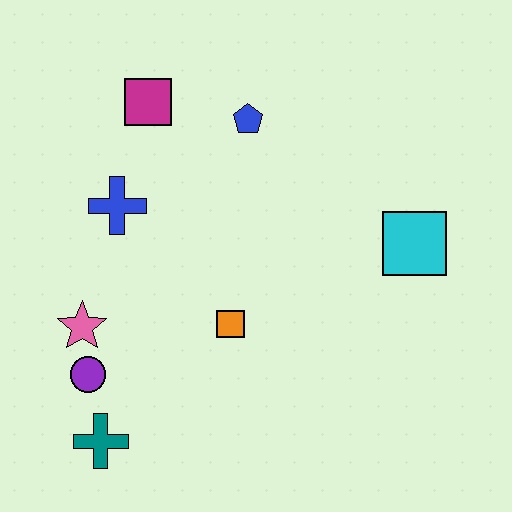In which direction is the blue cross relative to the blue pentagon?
The blue cross is to the left of the blue pentagon.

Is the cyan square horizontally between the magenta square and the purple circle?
No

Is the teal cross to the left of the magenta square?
Yes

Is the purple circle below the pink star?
Yes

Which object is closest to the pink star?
The purple circle is closest to the pink star.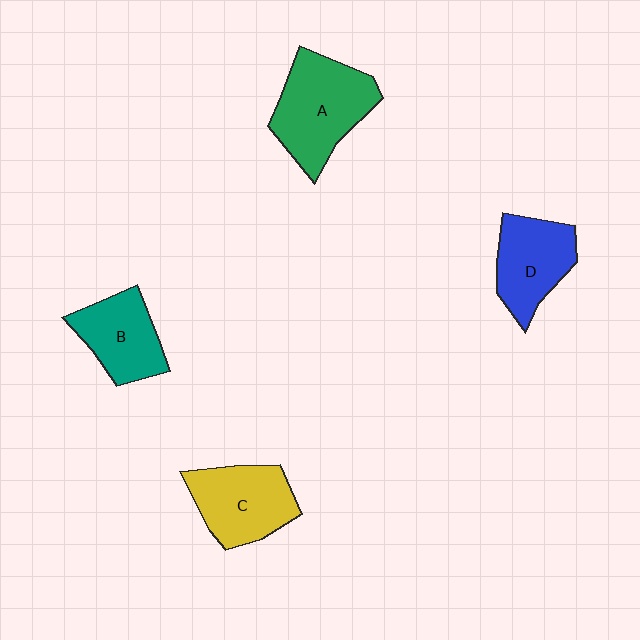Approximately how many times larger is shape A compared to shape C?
Approximately 1.2 times.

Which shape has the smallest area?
Shape B (teal).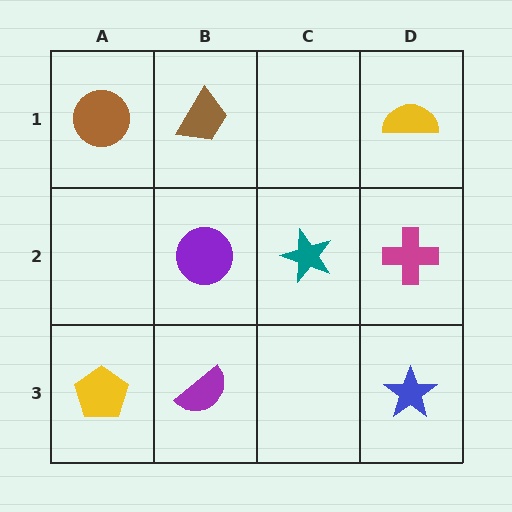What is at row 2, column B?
A purple circle.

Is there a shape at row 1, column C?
No, that cell is empty.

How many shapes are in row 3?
3 shapes.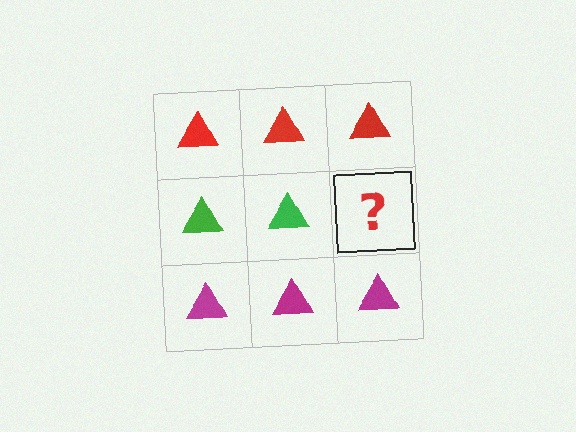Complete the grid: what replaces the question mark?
The question mark should be replaced with a green triangle.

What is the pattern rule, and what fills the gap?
The rule is that each row has a consistent color. The gap should be filled with a green triangle.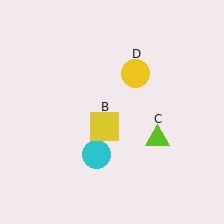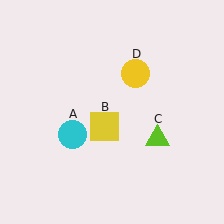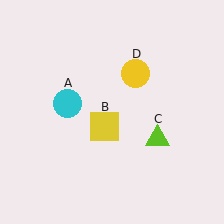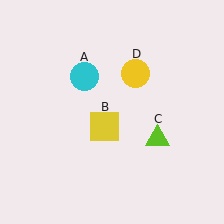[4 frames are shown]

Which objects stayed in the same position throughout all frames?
Yellow square (object B) and lime triangle (object C) and yellow circle (object D) remained stationary.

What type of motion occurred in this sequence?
The cyan circle (object A) rotated clockwise around the center of the scene.